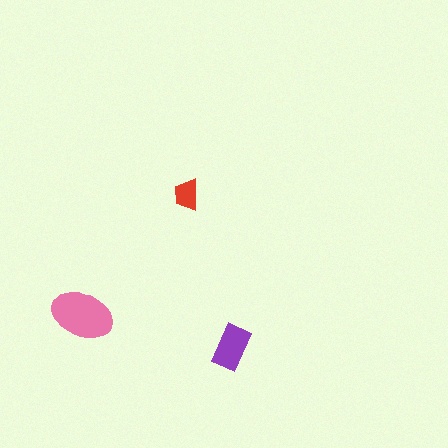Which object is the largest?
The pink ellipse.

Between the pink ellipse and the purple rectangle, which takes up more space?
The pink ellipse.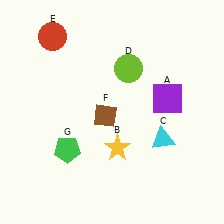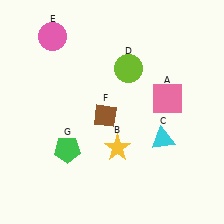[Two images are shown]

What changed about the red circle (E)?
In Image 1, E is red. In Image 2, it changed to pink.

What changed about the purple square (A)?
In Image 1, A is purple. In Image 2, it changed to pink.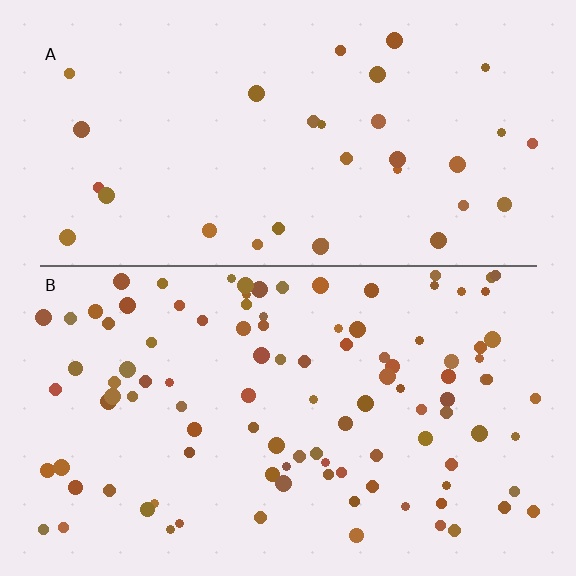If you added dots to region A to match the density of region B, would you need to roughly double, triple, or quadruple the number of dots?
Approximately triple.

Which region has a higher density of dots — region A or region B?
B (the bottom).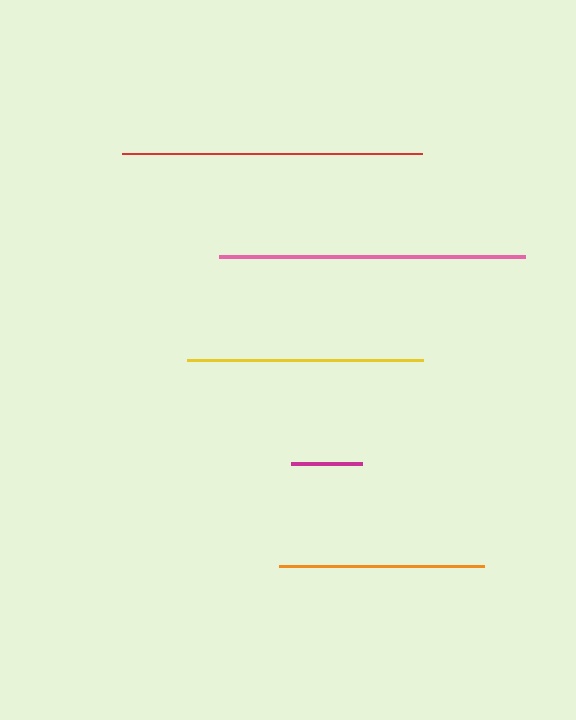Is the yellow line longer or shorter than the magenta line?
The yellow line is longer than the magenta line.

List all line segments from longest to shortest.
From longest to shortest: pink, red, yellow, orange, magenta.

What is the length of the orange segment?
The orange segment is approximately 205 pixels long.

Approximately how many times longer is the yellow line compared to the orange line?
The yellow line is approximately 1.2 times the length of the orange line.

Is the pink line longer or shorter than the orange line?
The pink line is longer than the orange line.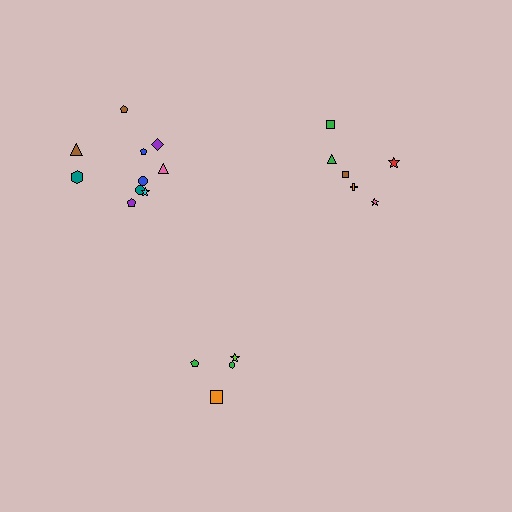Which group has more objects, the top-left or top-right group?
The top-left group.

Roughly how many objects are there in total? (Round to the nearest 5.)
Roughly 20 objects in total.